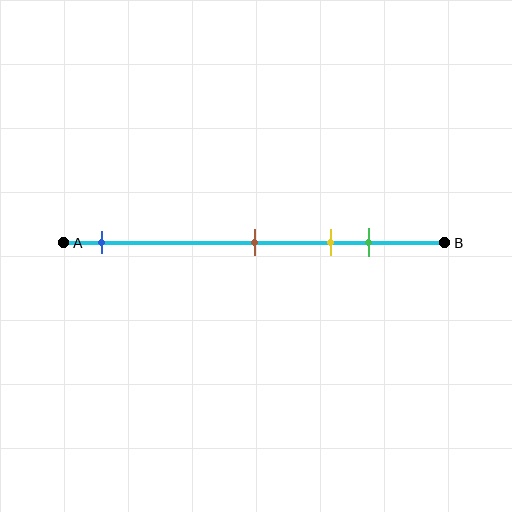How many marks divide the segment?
There are 4 marks dividing the segment.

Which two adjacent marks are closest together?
The yellow and green marks are the closest adjacent pair.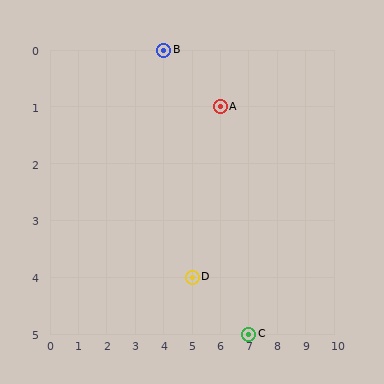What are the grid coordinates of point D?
Point D is at grid coordinates (5, 4).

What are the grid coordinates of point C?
Point C is at grid coordinates (7, 5).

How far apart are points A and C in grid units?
Points A and C are 1 column and 4 rows apart (about 4.1 grid units diagonally).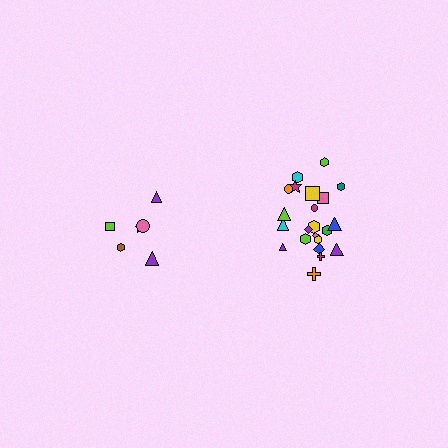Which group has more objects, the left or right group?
The right group.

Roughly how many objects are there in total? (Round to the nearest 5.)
Roughly 30 objects in total.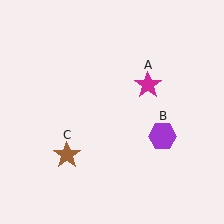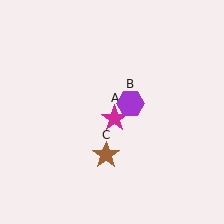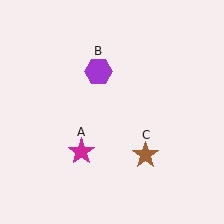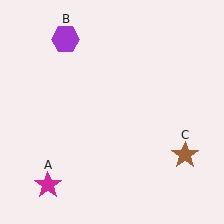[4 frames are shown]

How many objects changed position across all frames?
3 objects changed position: magenta star (object A), purple hexagon (object B), brown star (object C).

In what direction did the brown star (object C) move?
The brown star (object C) moved right.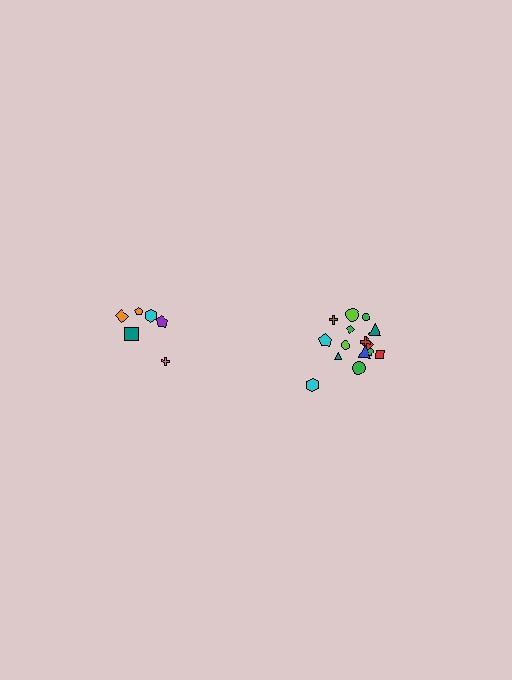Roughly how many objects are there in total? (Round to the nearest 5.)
Roughly 20 objects in total.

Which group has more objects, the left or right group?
The right group.